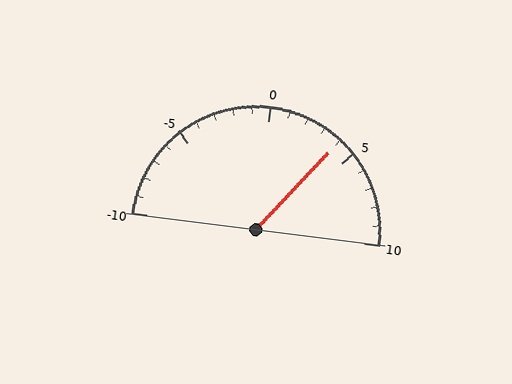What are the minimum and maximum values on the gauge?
The gauge ranges from -10 to 10.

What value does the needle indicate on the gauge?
The needle indicates approximately 4.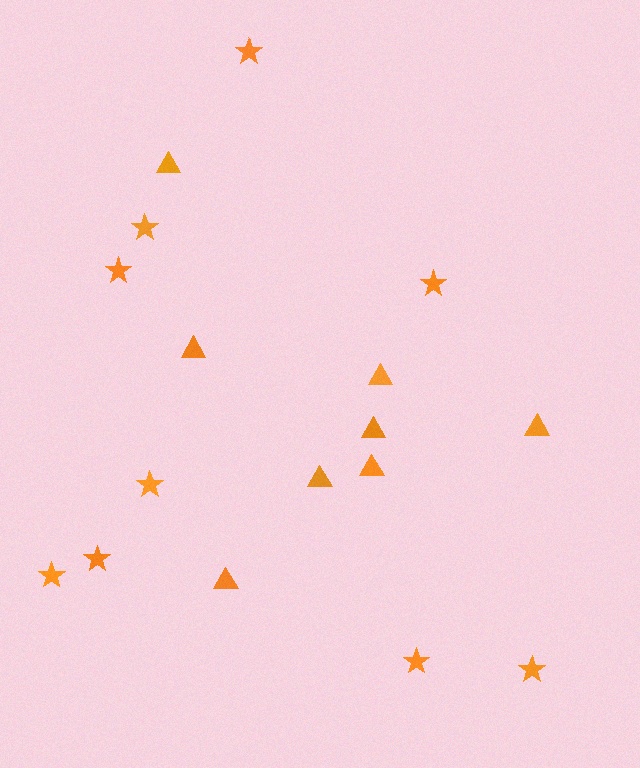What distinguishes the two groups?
There are 2 groups: one group of triangles (8) and one group of stars (9).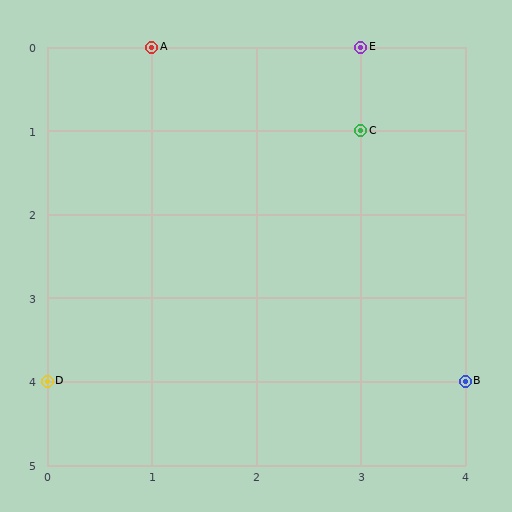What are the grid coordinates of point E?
Point E is at grid coordinates (3, 0).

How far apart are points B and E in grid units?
Points B and E are 1 column and 4 rows apart (about 4.1 grid units diagonally).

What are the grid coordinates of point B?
Point B is at grid coordinates (4, 4).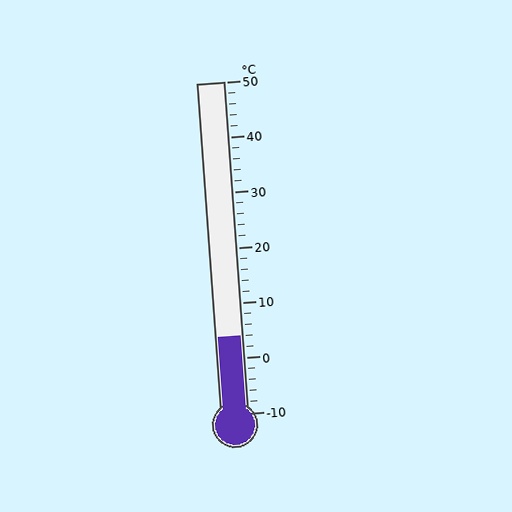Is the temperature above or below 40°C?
The temperature is below 40°C.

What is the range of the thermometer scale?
The thermometer scale ranges from -10°C to 50°C.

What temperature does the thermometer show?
The thermometer shows approximately 4°C.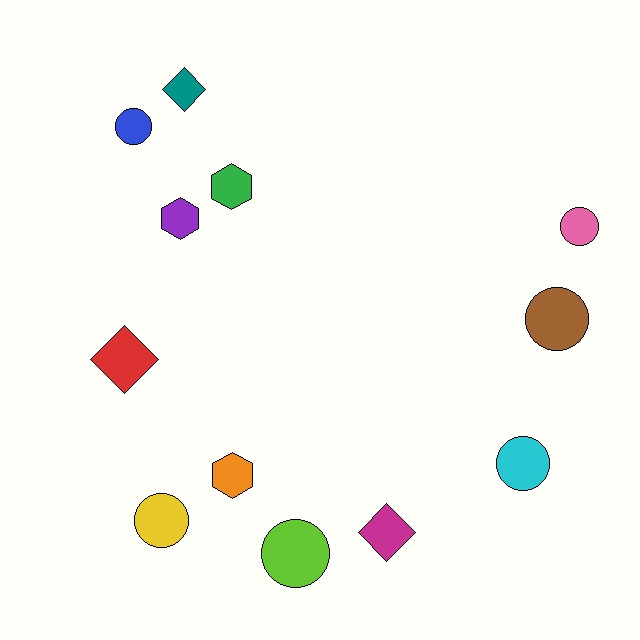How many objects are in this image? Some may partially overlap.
There are 12 objects.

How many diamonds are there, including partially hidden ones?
There are 3 diamonds.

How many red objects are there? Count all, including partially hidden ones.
There is 1 red object.